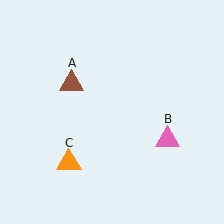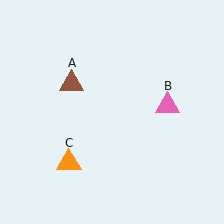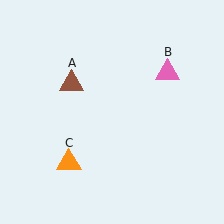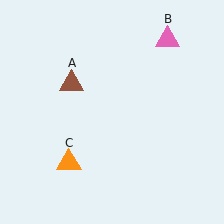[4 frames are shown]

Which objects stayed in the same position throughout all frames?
Brown triangle (object A) and orange triangle (object C) remained stationary.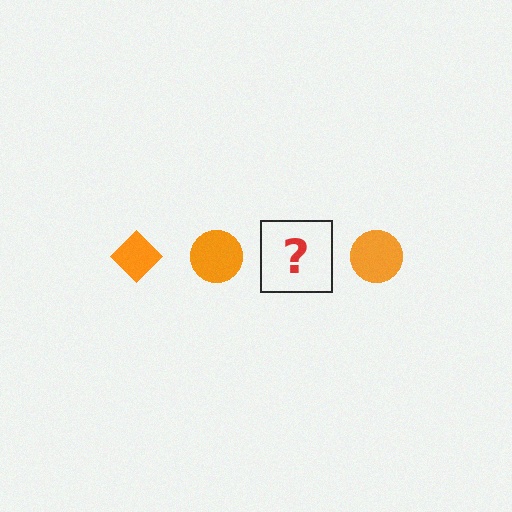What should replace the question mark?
The question mark should be replaced with an orange diamond.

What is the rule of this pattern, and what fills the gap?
The rule is that the pattern cycles through diamond, circle shapes in orange. The gap should be filled with an orange diamond.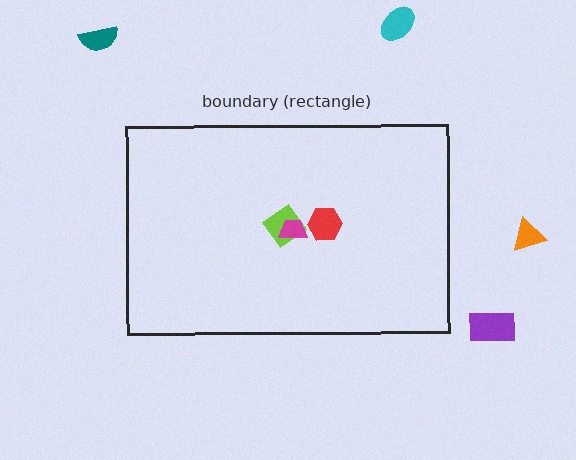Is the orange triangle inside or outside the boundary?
Outside.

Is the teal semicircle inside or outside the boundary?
Outside.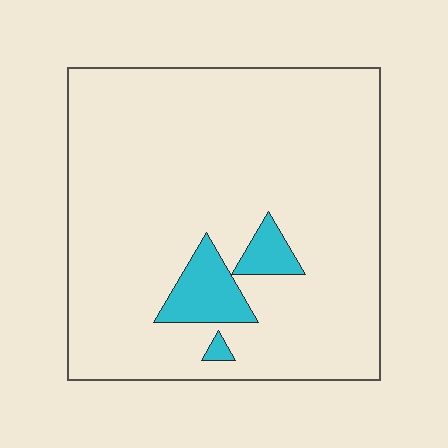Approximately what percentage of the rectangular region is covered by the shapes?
Approximately 10%.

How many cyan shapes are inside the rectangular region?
3.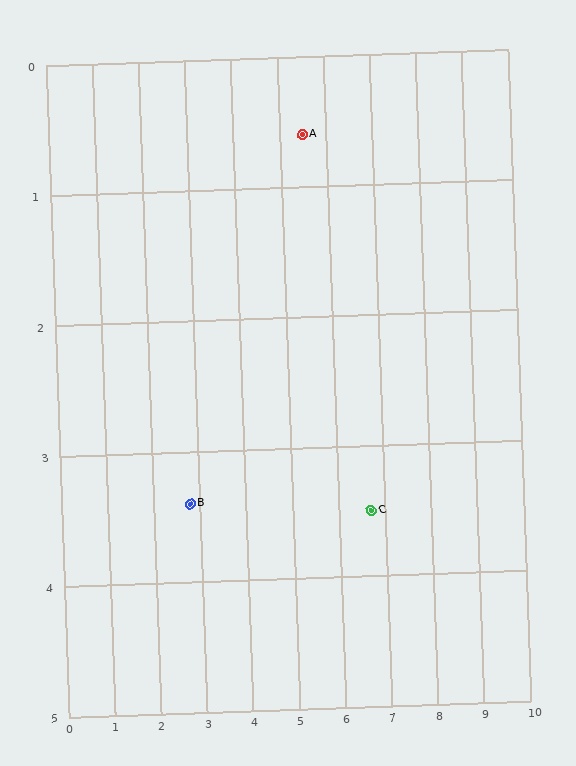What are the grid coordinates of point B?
Point B is at approximately (2.8, 3.4).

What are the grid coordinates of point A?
Point A is at approximately (5.5, 0.6).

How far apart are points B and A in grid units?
Points B and A are about 3.9 grid units apart.